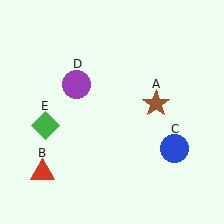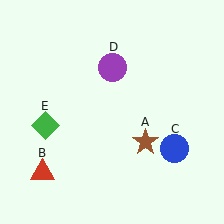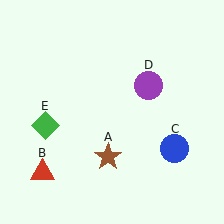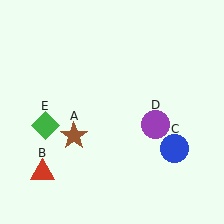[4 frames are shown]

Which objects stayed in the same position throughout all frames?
Red triangle (object B) and blue circle (object C) and green diamond (object E) remained stationary.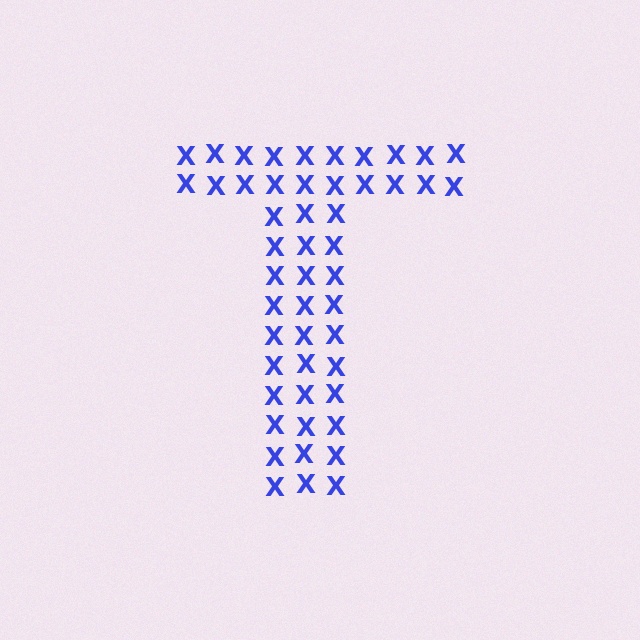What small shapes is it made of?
It is made of small letter X's.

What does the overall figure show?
The overall figure shows the letter T.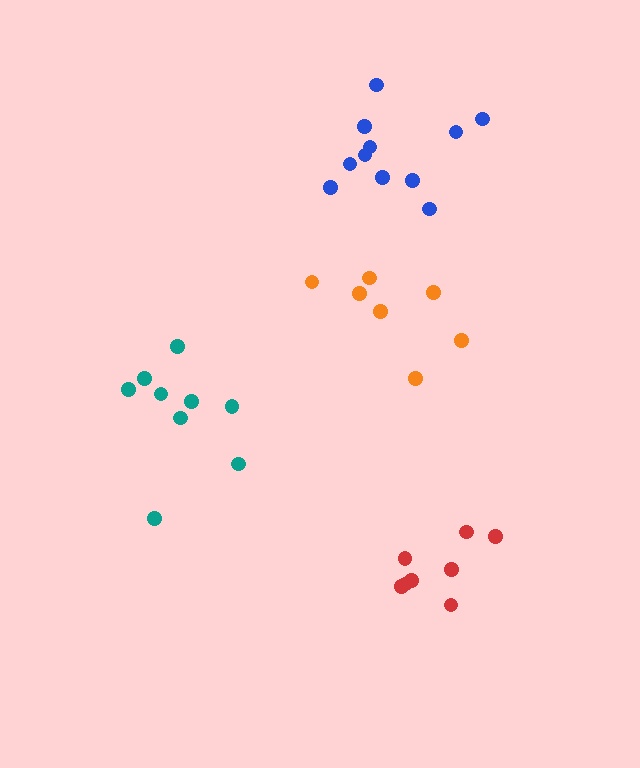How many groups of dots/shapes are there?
There are 4 groups.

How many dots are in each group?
Group 1: 9 dots, Group 2: 7 dots, Group 3: 11 dots, Group 4: 8 dots (35 total).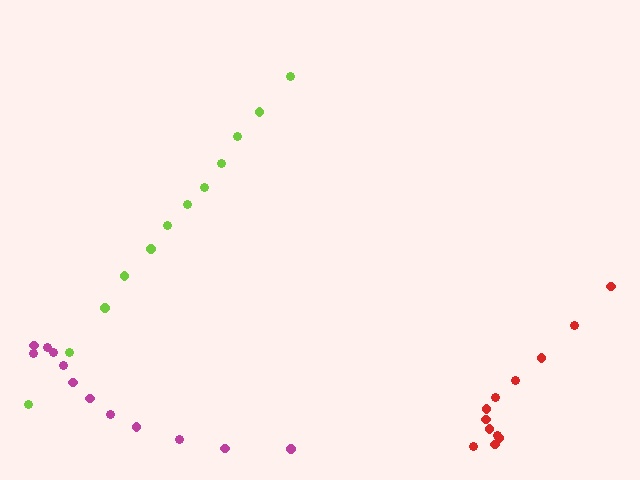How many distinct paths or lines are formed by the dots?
There are 3 distinct paths.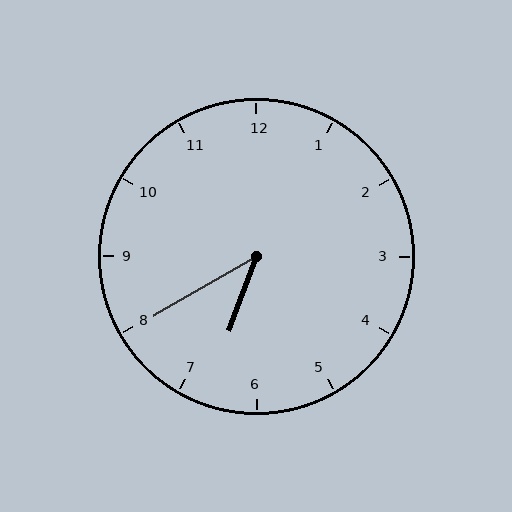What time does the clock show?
6:40.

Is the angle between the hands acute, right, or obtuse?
It is acute.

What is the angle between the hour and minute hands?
Approximately 40 degrees.